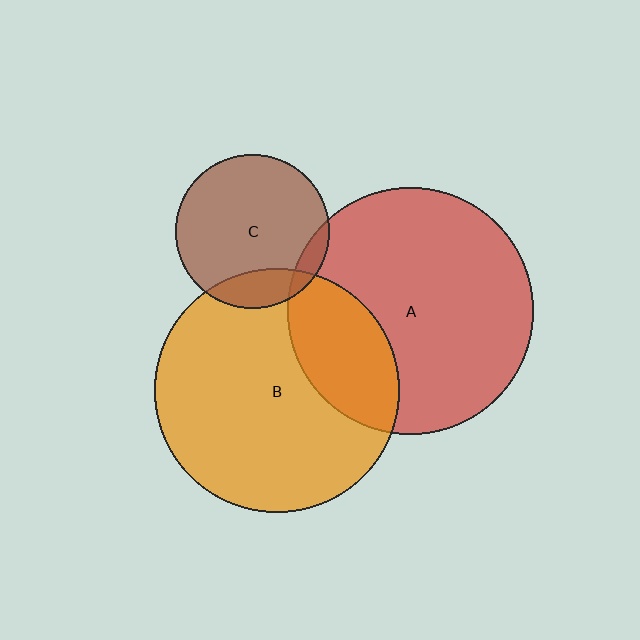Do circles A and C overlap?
Yes.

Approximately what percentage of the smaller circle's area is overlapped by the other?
Approximately 10%.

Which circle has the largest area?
Circle A (red).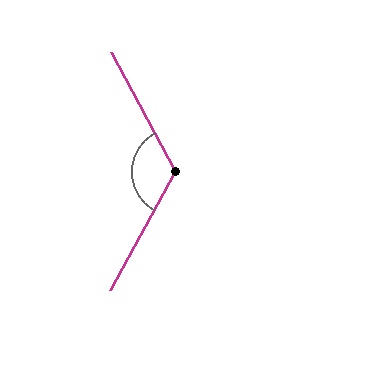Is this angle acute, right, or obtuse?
It is obtuse.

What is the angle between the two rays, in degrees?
Approximately 123 degrees.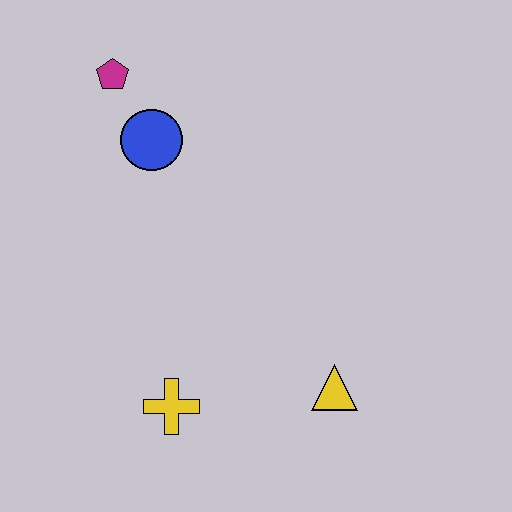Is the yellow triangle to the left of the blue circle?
No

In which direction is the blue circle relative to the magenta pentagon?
The blue circle is below the magenta pentagon.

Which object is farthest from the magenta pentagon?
The yellow triangle is farthest from the magenta pentagon.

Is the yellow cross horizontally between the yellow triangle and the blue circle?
Yes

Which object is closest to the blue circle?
The magenta pentagon is closest to the blue circle.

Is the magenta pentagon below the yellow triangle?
No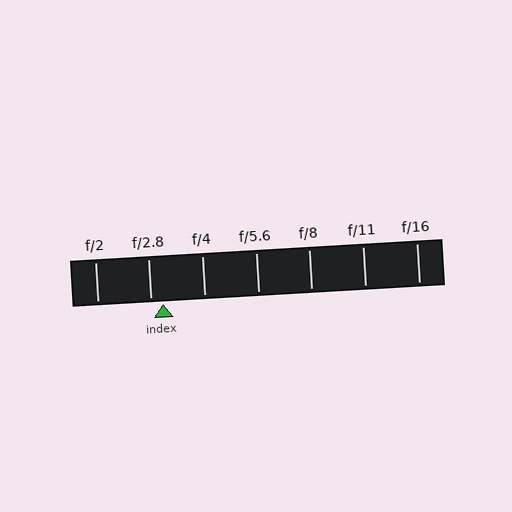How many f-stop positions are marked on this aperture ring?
There are 7 f-stop positions marked.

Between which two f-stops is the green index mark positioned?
The index mark is between f/2.8 and f/4.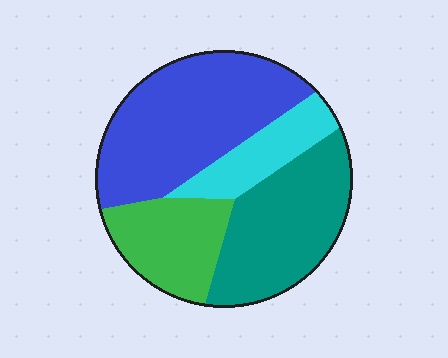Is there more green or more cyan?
Green.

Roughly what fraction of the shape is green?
Green covers about 20% of the shape.